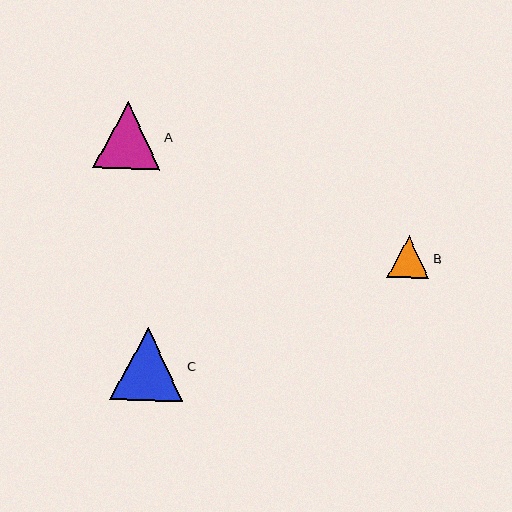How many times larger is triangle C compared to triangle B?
Triangle C is approximately 1.7 times the size of triangle B.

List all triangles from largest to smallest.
From largest to smallest: C, A, B.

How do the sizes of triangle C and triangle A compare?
Triangle C and triangle A are approximately the same size.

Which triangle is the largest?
Triangle C is the largest with a size of approximately 73 pixels.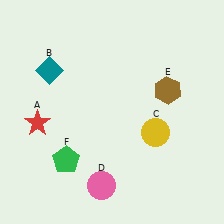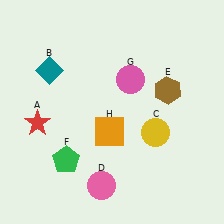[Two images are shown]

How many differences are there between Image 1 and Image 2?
There are 2 differences between the two images.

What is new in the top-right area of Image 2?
A pink circle (G) was added in the top-right area of Image 2.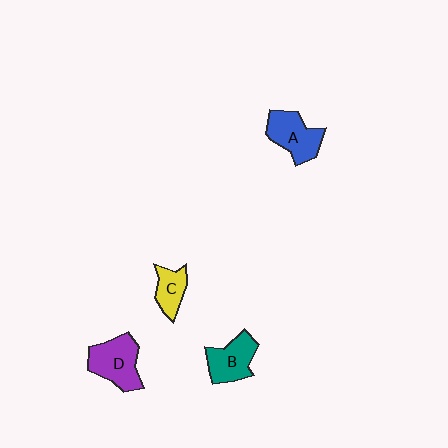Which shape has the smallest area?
Shape C (yellow).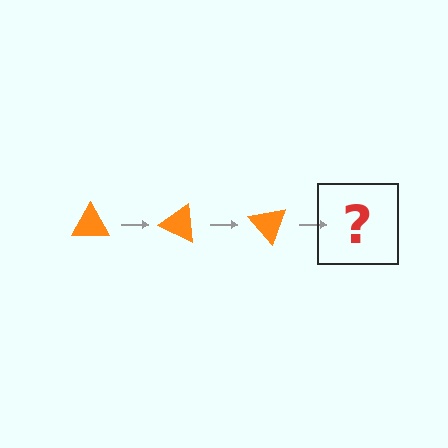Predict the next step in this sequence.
The next step is an orange triangle rotated 75 degrees.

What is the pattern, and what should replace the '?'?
The pattern is that the triangle rotates 25 degrees each step. The '?' should be an orange triangle rotated 75 degrees.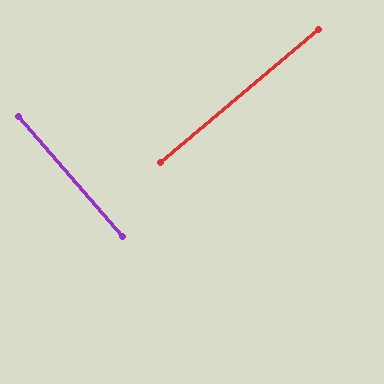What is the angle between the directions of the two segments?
Approximately 89 degrees.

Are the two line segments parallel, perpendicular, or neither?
Perpendicular — they meet at approximately 89°.